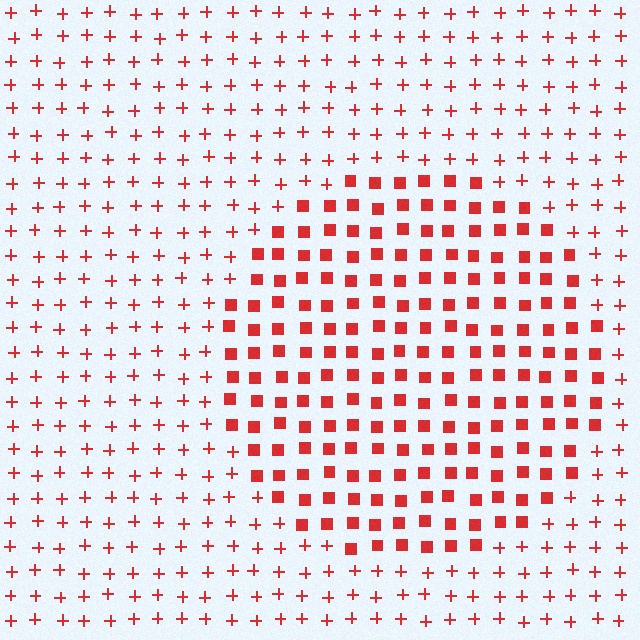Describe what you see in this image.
The image is filled with small red elements arranged in a uniform grid. A circle-shaped region contains squares, while the surrounding area contains plus signs. The boundary is defined purely by the change in element shape.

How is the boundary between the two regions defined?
The boundary is defined by a change in element shape: squares inside vs. plus signs outside. All elements share the same color and spacing.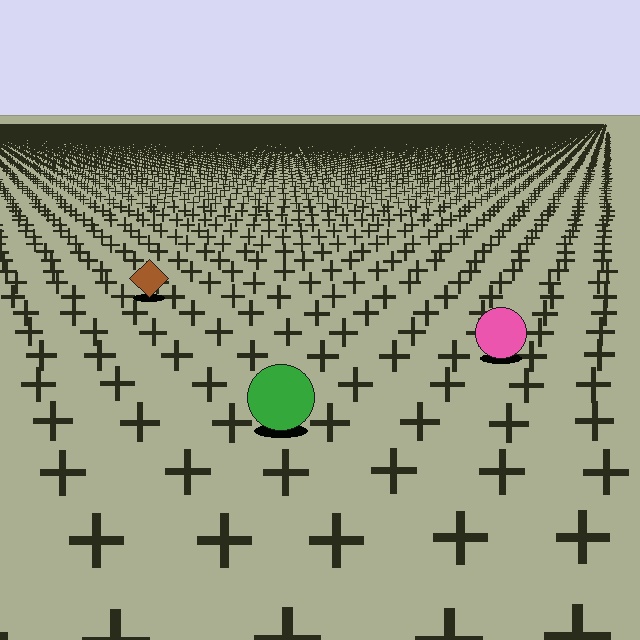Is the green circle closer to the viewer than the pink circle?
Yes. The green circle is closer — you can tell from the texture gradient: the ground texture is coarser near it.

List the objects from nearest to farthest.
From nearest to farthest: the green circle, the pink circle, the brown diamond.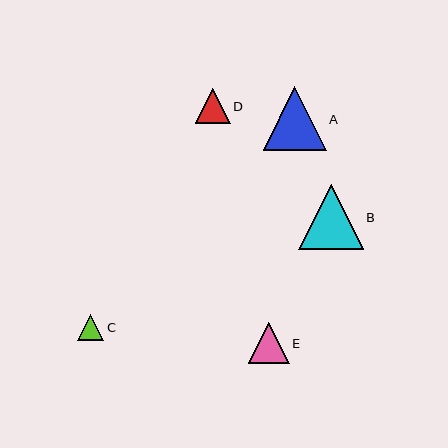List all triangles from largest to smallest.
From largest to smallest: B, A, E, D, C.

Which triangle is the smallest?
Triangle C is the smallest with a size of approximately 26 pixels.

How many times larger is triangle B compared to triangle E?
Triangle B is approximately 1.6 times the size of triangle E.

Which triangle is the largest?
Triangle B is the largest with a size of approximately 64 pixels.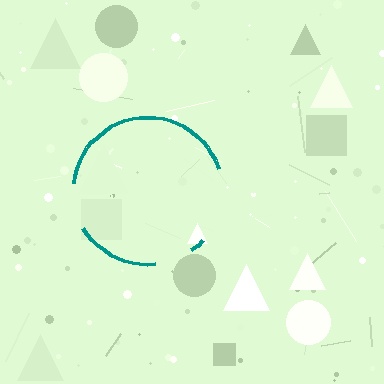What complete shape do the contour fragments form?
The contour fragments form a circle.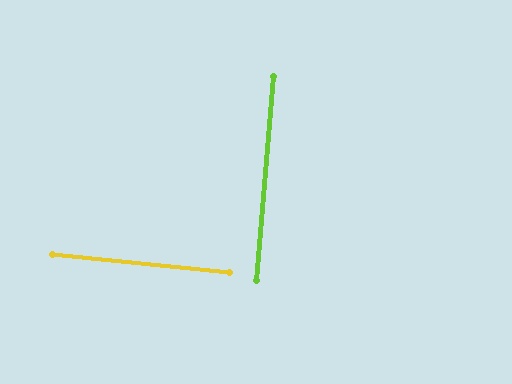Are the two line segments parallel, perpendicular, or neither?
Perpendicular — they meet at approximately 89°.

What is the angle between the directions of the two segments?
Approximately 89 degrees.